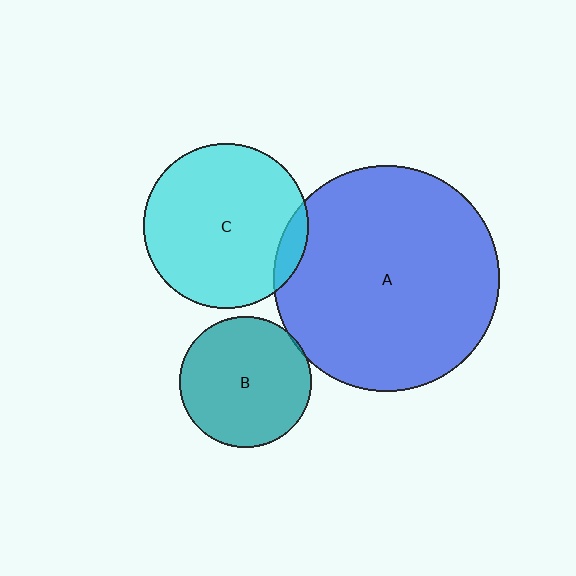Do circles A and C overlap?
Yes.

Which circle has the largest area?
Circle A (blue).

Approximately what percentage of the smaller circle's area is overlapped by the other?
Approximately 10%.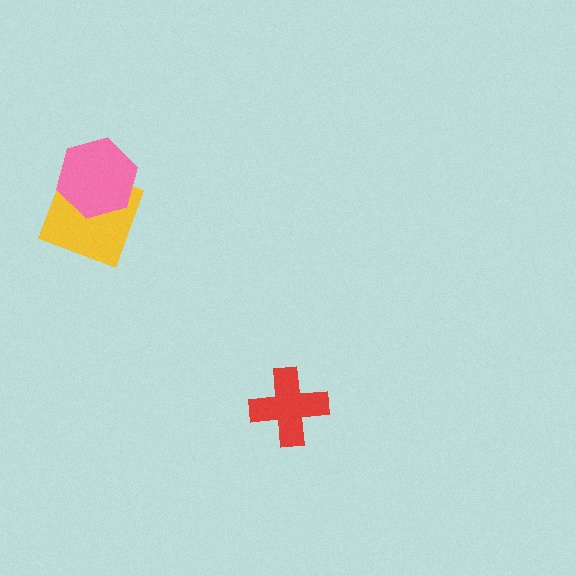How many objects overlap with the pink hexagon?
1 object overlaps with the pink hexagon.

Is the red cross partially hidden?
No, no other shape covers it.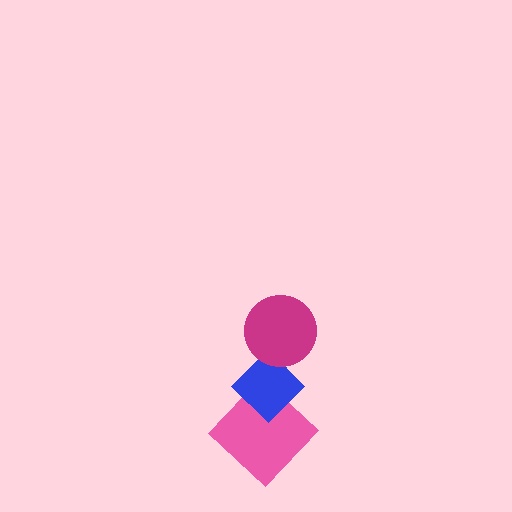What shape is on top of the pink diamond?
The blue diamond is on top of the pink diamond.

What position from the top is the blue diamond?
The blue diamond is 2nd from the top.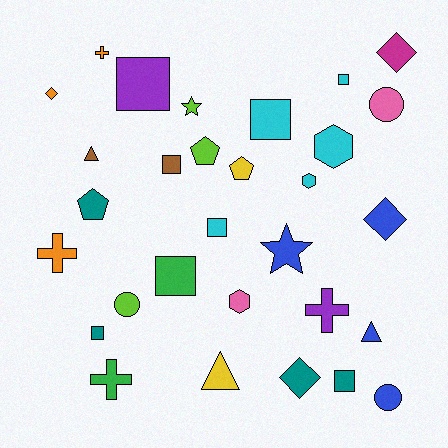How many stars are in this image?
There are 2 stars.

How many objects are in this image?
There are 30 objects.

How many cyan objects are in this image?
There are 5 cyan objects.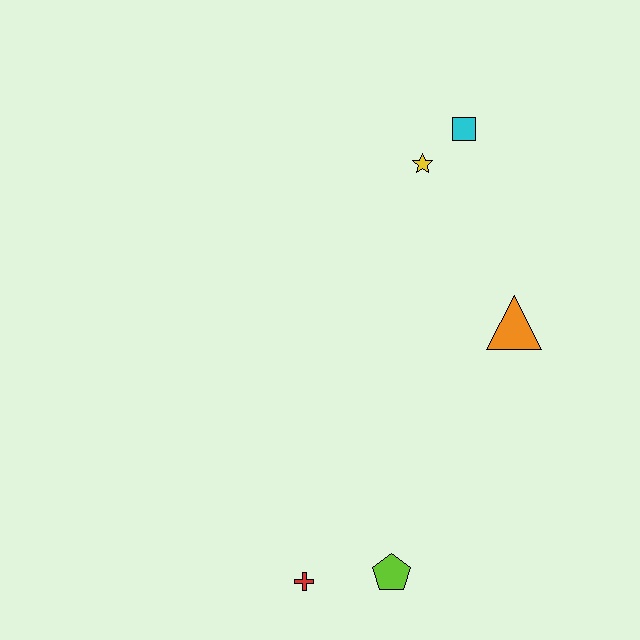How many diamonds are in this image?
There are no diamonds.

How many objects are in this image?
There are 5 objects.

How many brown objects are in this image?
There are no brown objects.